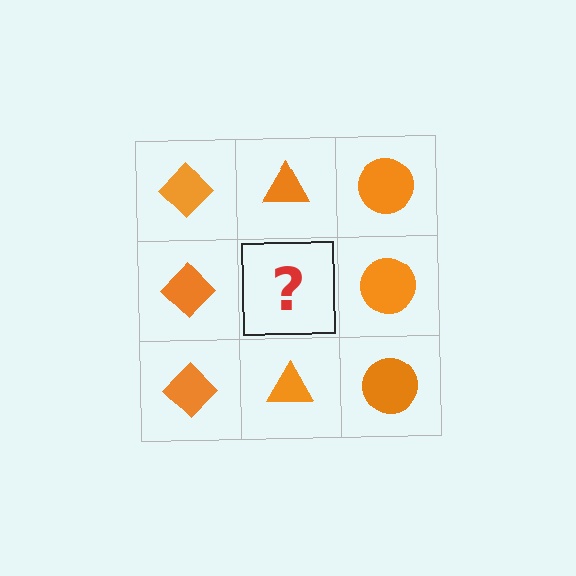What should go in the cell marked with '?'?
The missing cell should contain an orange triangle.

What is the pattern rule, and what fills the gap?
The rule is that each column has a consistent shape. The gap should be filled with an orange triangle.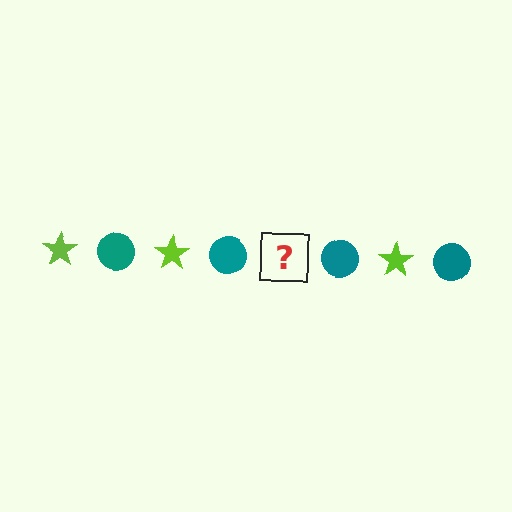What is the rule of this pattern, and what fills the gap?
The rule is that the pattern alternates between lime star and teal circle. The gap should be filled with a lime star.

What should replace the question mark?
The question mark should be replaced with a lime star.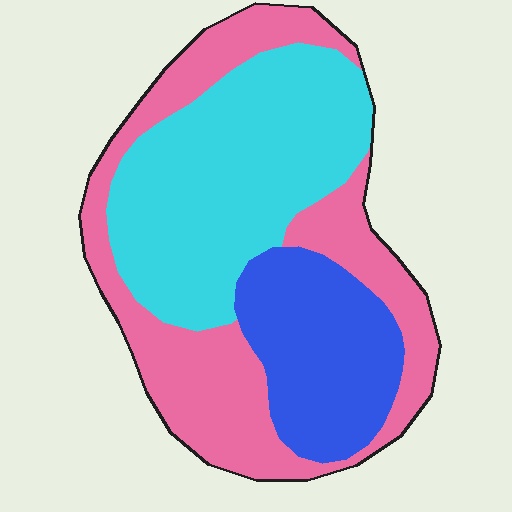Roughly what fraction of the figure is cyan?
Cyan takes up between a quarter and a half of the figure.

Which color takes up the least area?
Blue, at roughly 20%.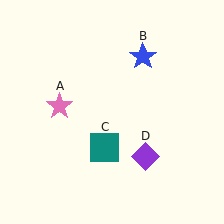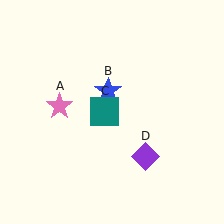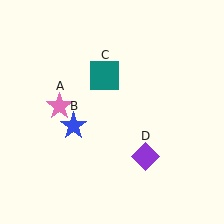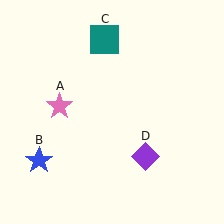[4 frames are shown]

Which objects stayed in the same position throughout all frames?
Pink star (object A) and purple diamond (object D) remained stationary.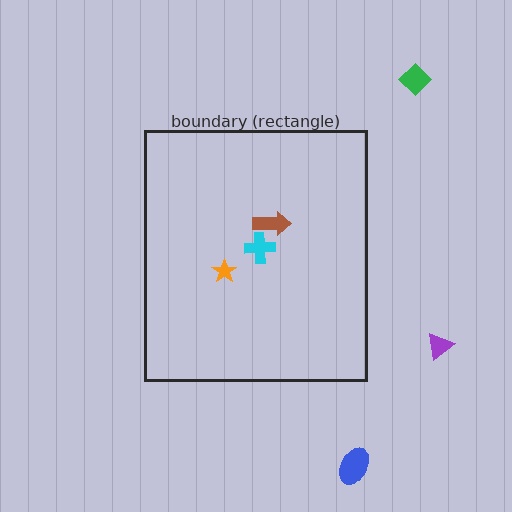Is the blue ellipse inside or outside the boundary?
Outside.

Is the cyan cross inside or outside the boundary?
Inside.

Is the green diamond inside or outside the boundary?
Outside.